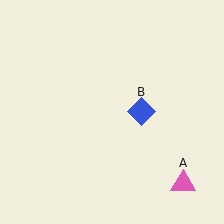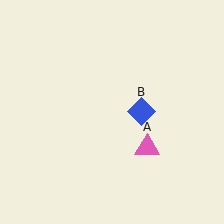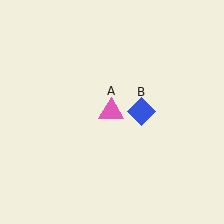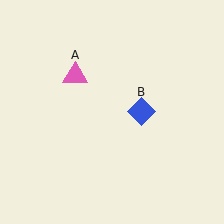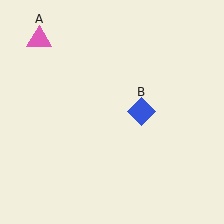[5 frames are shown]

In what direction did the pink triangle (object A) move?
The pink triangle (object A) moved up and to the left.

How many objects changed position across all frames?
1 object changed position: pink triangle (object A).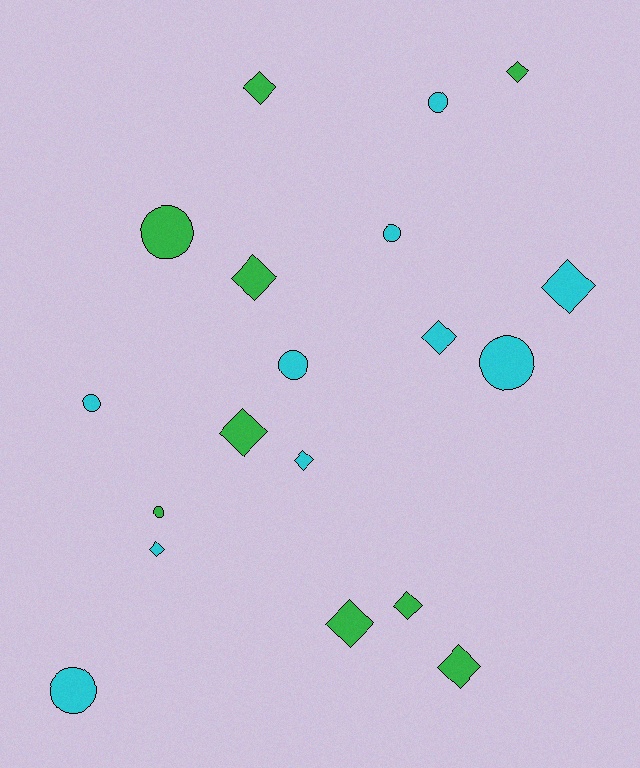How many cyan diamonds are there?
There are 4 cyan diamonds.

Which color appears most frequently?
Cyan, with 10 objects.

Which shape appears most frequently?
Diamond, with 11 objects.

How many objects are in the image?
There are 19 objects.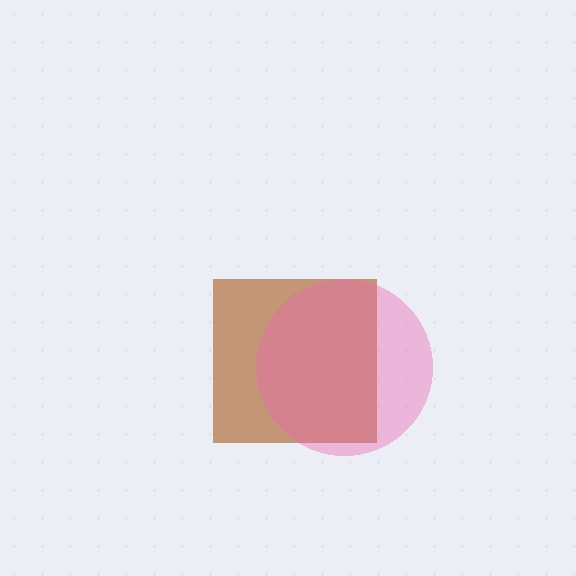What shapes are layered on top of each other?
The layered shapes are: a brown square, a pink circle.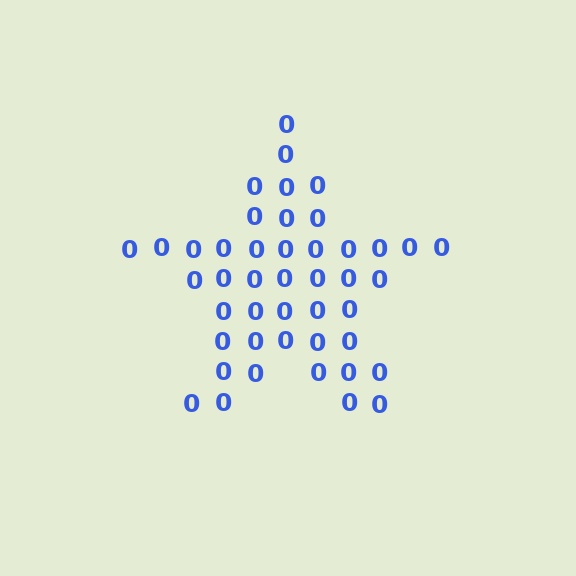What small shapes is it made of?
It is made of small digit 0's.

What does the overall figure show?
The overall figure shows a star.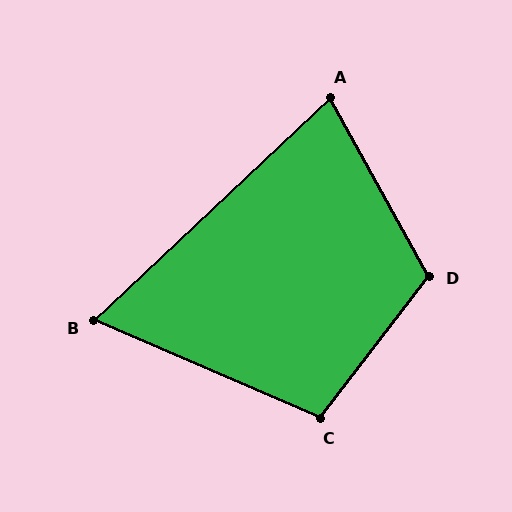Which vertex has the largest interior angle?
D, at approximately 113 degrees.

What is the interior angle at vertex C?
Approximately 104 degrees (obtuse).